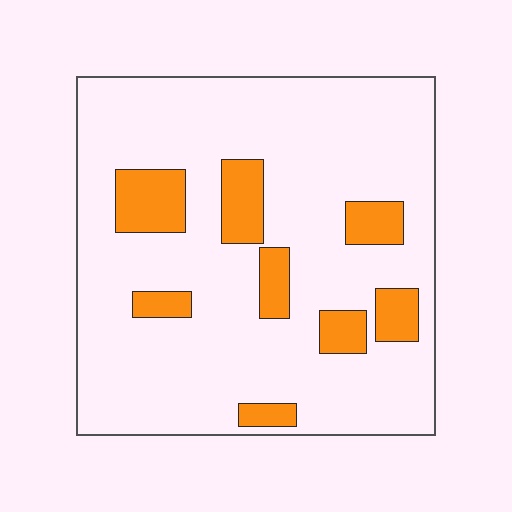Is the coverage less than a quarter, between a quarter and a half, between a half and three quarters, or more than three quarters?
Less than a quarter.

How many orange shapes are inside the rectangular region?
8.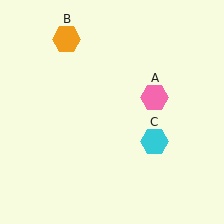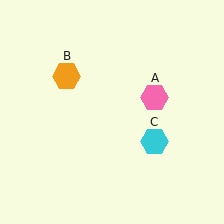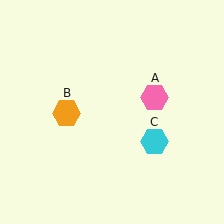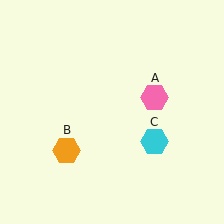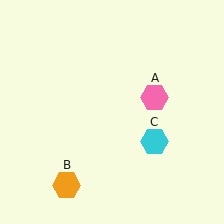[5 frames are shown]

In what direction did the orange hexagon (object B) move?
The orange hexagon (object B) moved down.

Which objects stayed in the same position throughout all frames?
Pink hexagon (object A) and cyan hexagon (object C) remained stationary.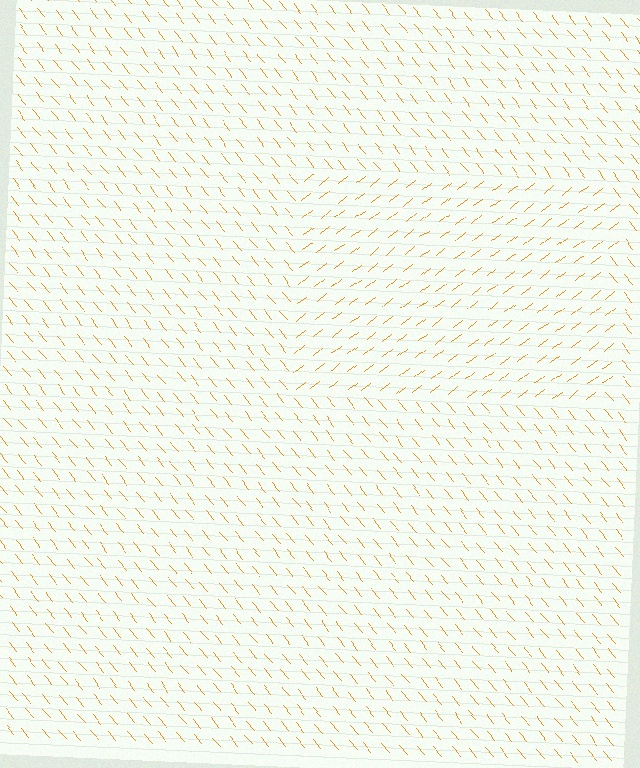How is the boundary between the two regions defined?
The boundary is defined purely by a change in line orientation (approximately 88 degrees difference). All lines are the same color and thickness.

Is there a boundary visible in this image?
Yes, there is a texture boundary formed by a change in line orientation.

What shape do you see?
I see a rectangle.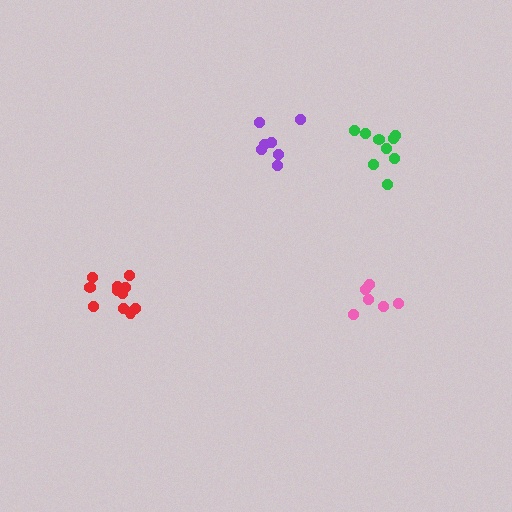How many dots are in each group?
Group 1: 11 dots, Group 2: 9 dots, Group 3: 6 dots, Group 4: 7 dots (33 total).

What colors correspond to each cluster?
The clusters are colored: red, green, pink, purple.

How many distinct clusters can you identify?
There are 4 distinct clusters.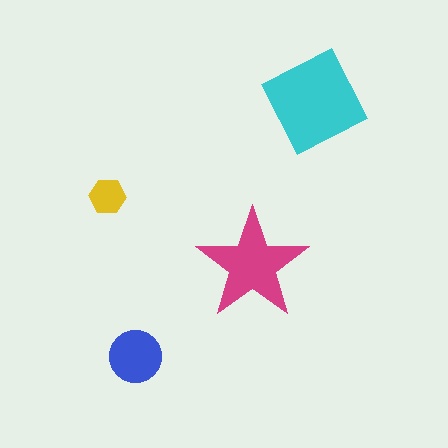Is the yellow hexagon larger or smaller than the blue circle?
Smaller.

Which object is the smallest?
The yellow hexagon.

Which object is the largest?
The cyan diamond.